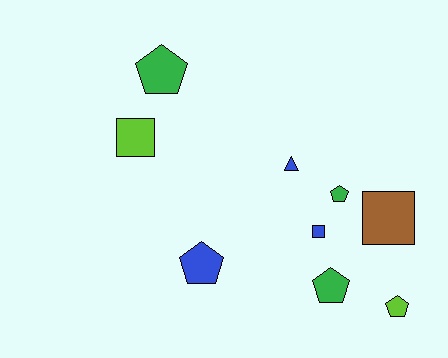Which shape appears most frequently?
Pentagon, with 5 objects.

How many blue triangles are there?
There is 1 blue triangle.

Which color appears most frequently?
Blue, with 3 objects.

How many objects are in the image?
There are 9 objects.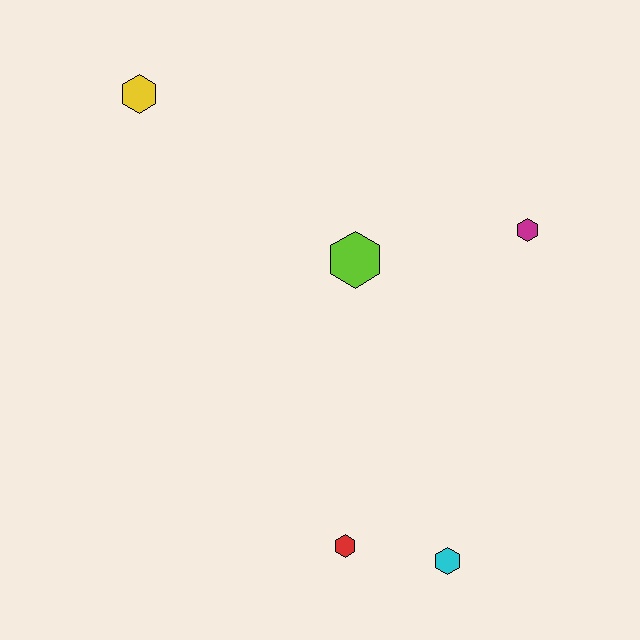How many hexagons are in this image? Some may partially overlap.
There are 5 hexagons.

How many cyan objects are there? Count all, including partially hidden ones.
There is 1 cyan object.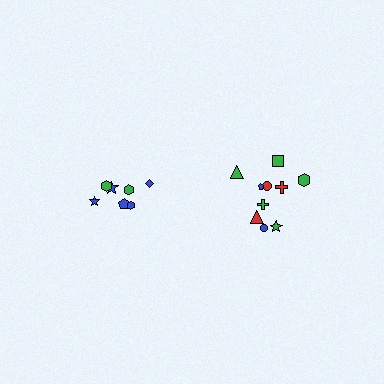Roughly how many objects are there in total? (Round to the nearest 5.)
Roughly 15 objects in total.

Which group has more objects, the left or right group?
The right group.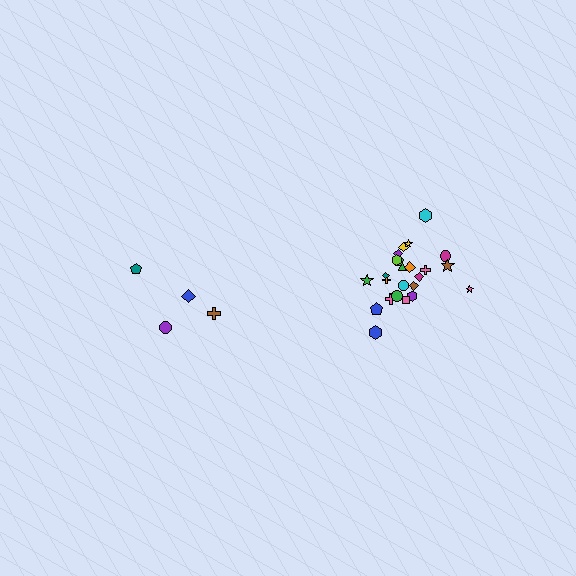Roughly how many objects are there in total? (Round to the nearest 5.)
Roughly 30 objects in total.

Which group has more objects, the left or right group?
The right group.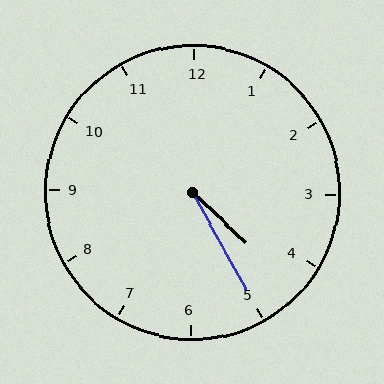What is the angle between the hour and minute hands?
Approximately 18 degrees.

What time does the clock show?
4:25.